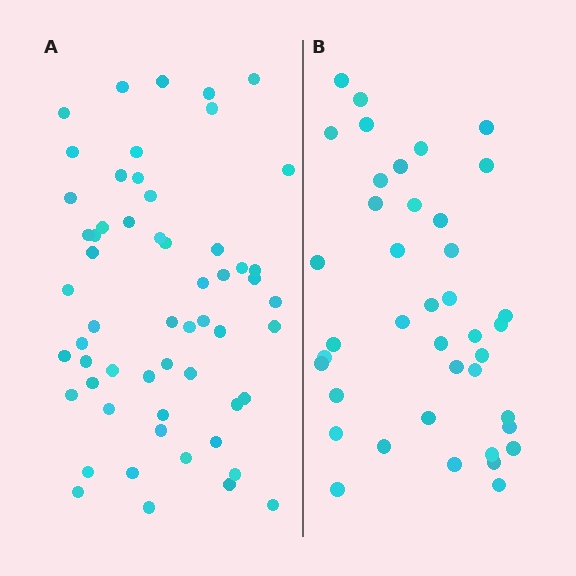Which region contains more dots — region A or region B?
Region A (the left region) has more dots.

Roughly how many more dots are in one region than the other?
Region A has approximately 15 more dots than region B.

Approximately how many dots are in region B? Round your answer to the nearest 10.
About 40 dots.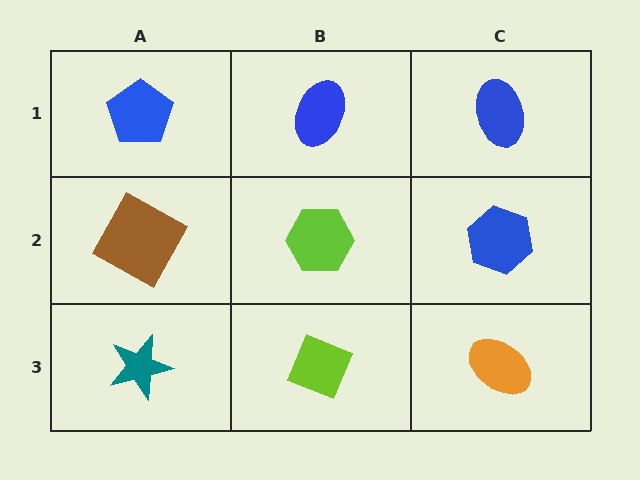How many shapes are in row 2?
3 shapes.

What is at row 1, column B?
A blue ellipse.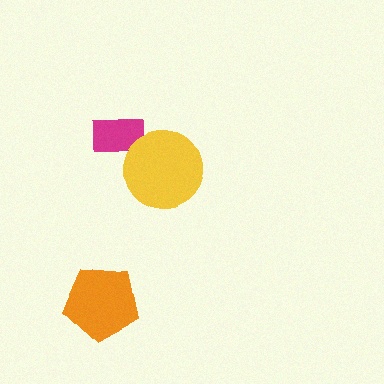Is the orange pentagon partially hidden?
No, no other shape covers it.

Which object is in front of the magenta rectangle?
The yellow circle is in front of the magenta rectangle.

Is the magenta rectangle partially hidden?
Yes, it is partially covered by another shape.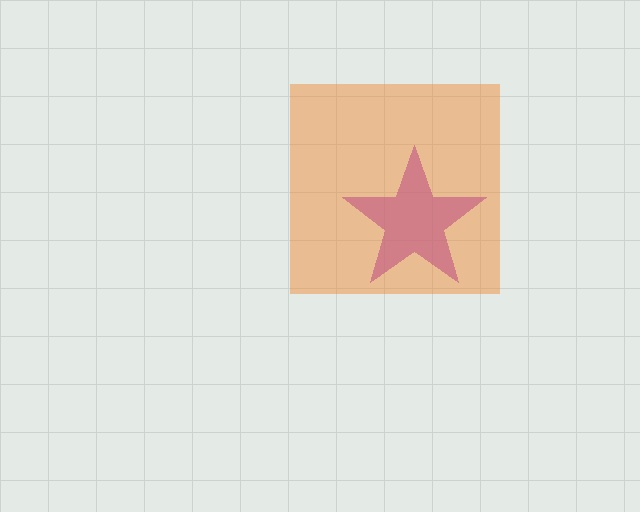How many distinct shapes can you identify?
There are 2 distinct shapes: a purple star, an orange square.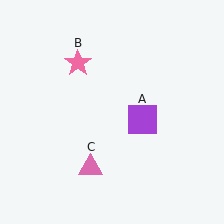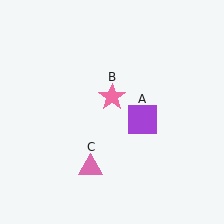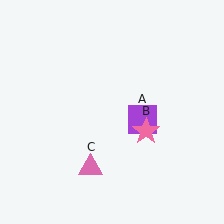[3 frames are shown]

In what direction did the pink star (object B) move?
The pink star (object B) moved down and to the right.